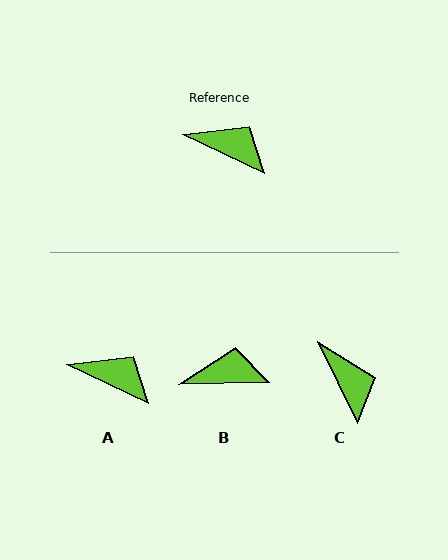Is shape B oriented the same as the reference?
No, it is off by about 27 degrees.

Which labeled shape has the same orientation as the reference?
A.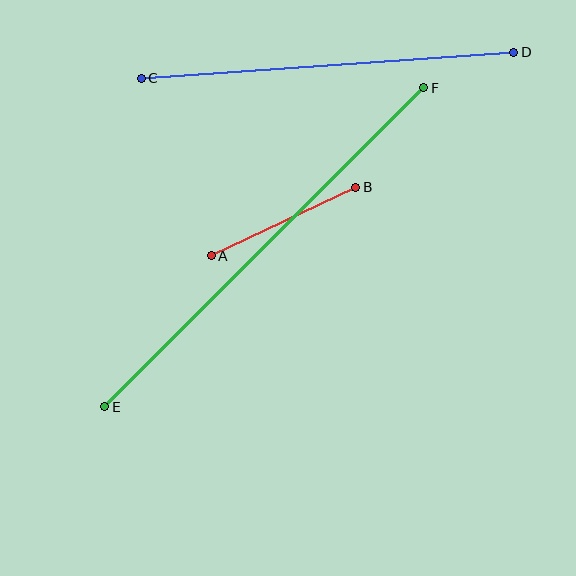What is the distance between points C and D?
The distance is approximately 374 pixels.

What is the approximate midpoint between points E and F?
The midpoint is at approximately (264, 247) pixels.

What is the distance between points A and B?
The distance is approximately 160 pixels.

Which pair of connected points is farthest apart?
Points E and F are farthest apart.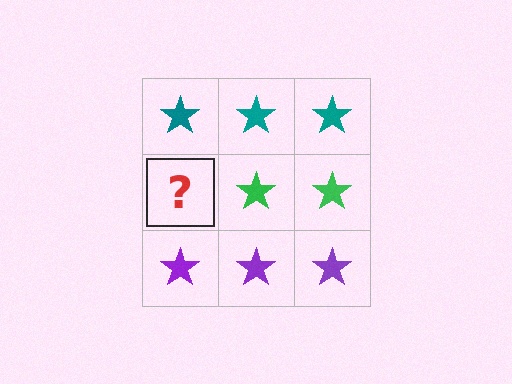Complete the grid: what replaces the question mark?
The question mark should be replaced with a green star.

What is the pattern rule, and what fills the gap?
The rule is that each row has a consistent color. The gap should be filled with a green star.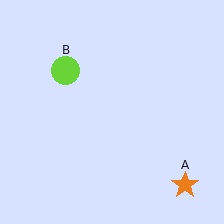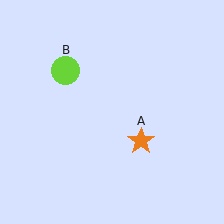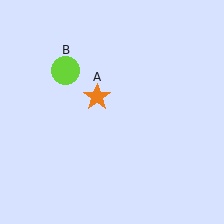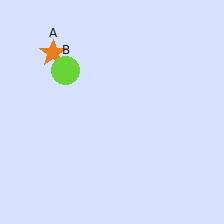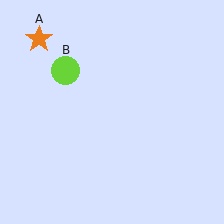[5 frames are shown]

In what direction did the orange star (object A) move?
The orange star (object A) moved up and to the left.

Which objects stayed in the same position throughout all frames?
Lime circle (object B) remained stationary.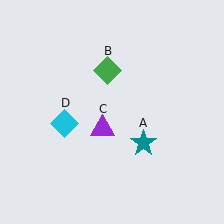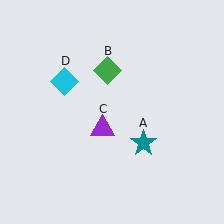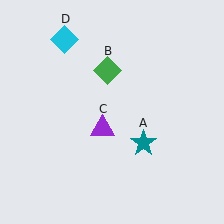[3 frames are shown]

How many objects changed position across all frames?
1 object changed position: cyan diamond (object D).